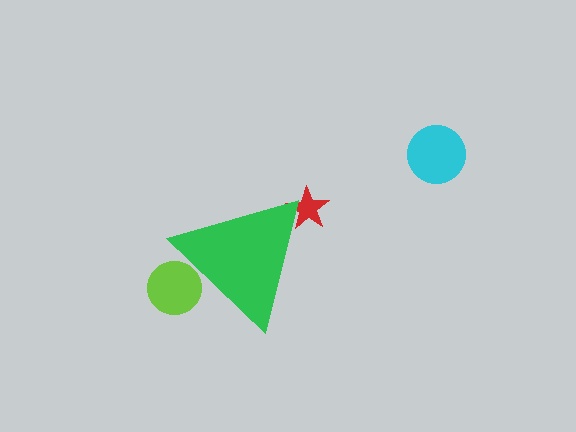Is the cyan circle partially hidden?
No, the cyan circle is fully visible.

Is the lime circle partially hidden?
Yes, the lime circle is partially hidden behind the green triangle.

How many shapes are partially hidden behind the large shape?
2 shapes are partially hidden.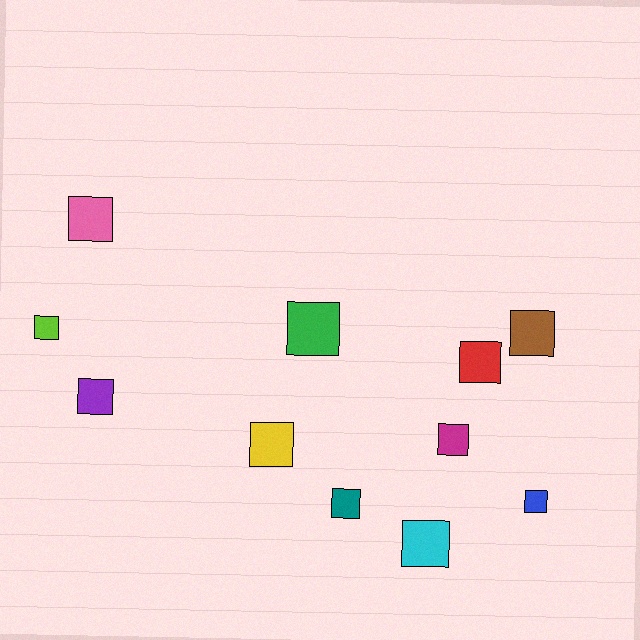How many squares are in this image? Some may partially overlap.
There are 11 squares.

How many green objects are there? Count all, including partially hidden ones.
There is 1 green object.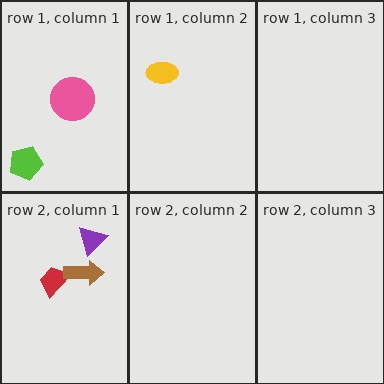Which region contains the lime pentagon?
The row 1, column 1 region.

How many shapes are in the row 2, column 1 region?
3.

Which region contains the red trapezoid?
The row 2, column 1 region.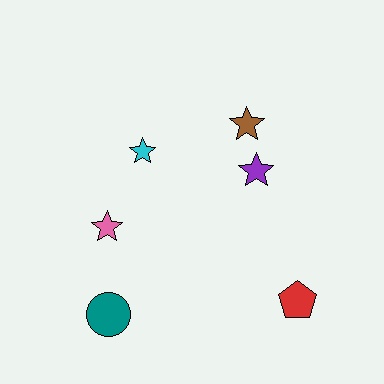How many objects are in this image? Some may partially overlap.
There are 6 objects.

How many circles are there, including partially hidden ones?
There is 1 circle.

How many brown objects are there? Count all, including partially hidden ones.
There is 1 brown object.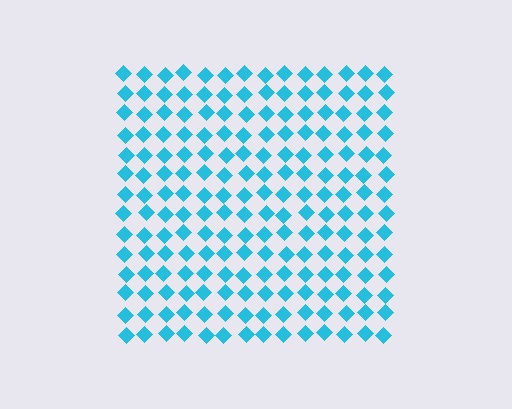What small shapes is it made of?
It is made of small diamonds.